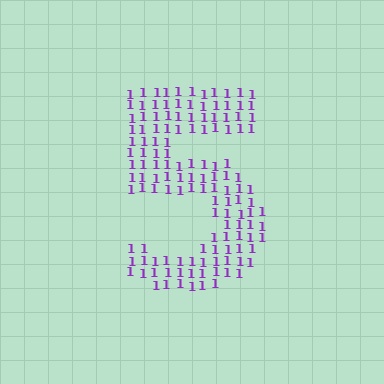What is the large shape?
The large shape is the digit 5.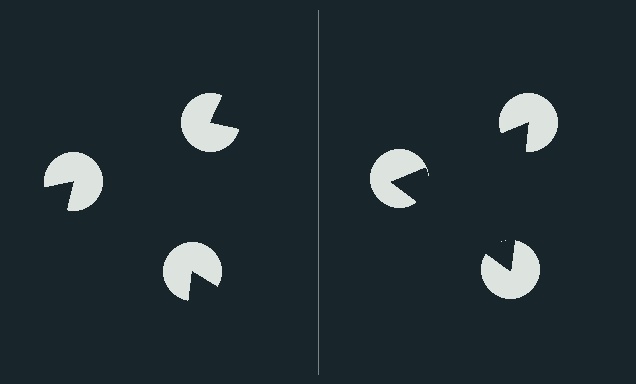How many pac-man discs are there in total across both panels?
6 — 3 on each side.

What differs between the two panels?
The pac-man discs are positioned identically on both sides; only the wedge orientations differ. On the right they align to a triangle; on the left they are misaligned.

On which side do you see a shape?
An illusory triangle appears on the right side. On the left side the wedge cuts are rotated, so no coherent shape forms.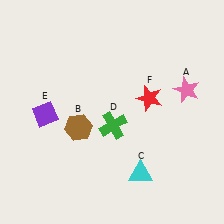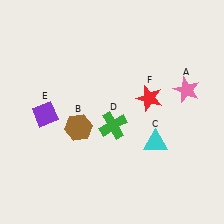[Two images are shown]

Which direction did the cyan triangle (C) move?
The cyan triangle (C) moved up.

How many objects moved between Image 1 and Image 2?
1 object moved between the two images.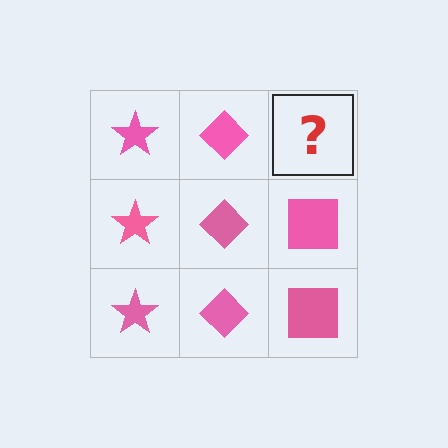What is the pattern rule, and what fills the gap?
The rule is that each column has a consistent shape. The gap should be filled with a pink square.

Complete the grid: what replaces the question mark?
The question mark should be replaced with a pink square.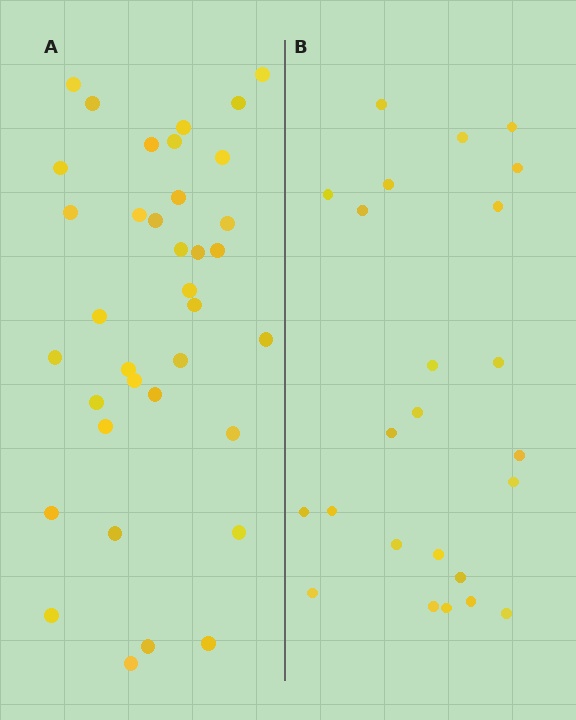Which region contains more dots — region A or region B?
Region A (the left region) has more dots.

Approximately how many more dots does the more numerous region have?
Region A has roughly 12 or so more dots than region B.